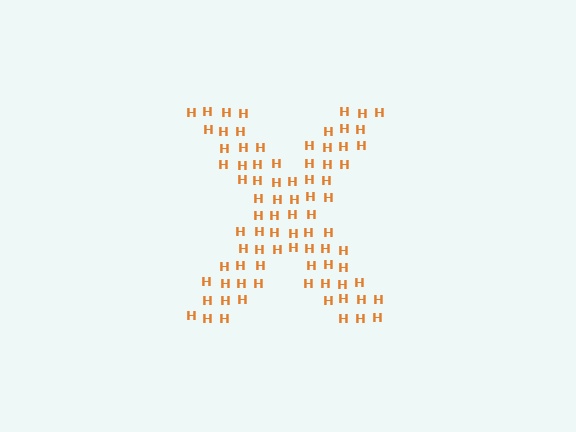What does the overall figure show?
The overall figure shows the letter X.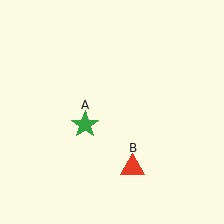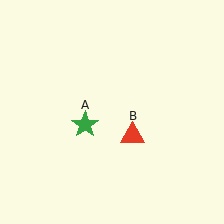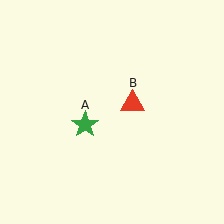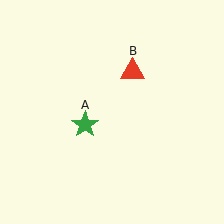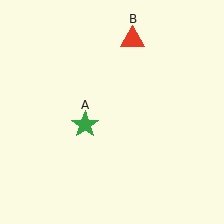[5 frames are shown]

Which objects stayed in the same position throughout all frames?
Green star (object A) remained stationary.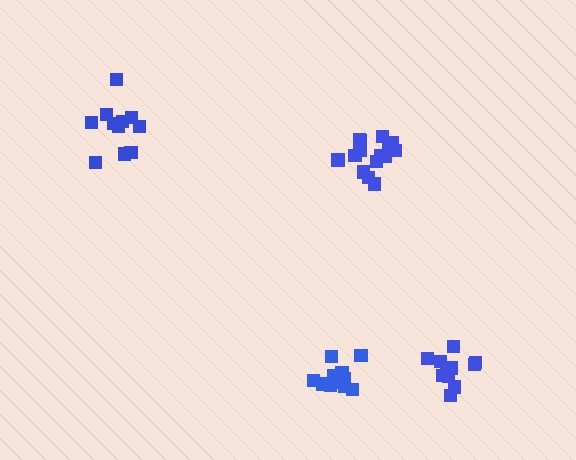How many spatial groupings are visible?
There are 4 spatial groupings.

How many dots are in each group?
Group 1: 15 dots, Group 2: 11 dots, Group 3: 12 dots, Group 4: 11 dots (49 total).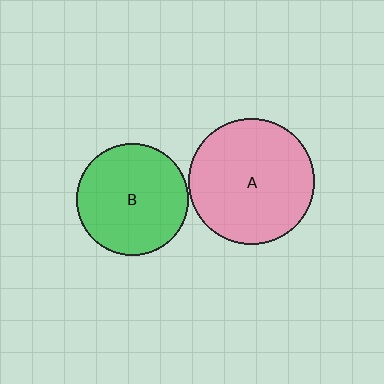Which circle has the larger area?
Circle A (pink).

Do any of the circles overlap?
No, none of the circles overlap.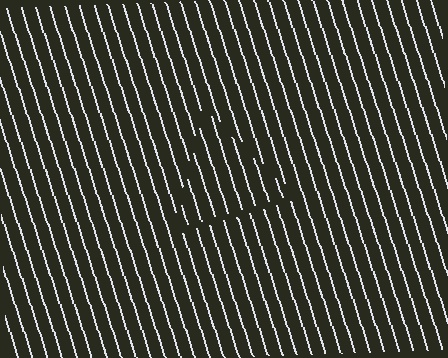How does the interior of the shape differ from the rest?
The interior of the shape contains the same grating, shifted by half a period — the contour is defined by the phase discontinuity where line-ends from the inner and outer gratings abut.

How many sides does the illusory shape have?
3 sides — the line-ends trace a triangle.